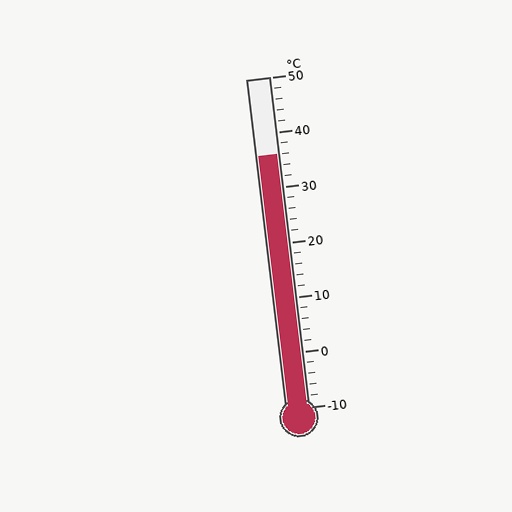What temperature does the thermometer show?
The thermometer shows approximately 36°C.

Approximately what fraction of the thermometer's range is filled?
The thermometer is filled to approximately 75% of its range.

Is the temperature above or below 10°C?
The temperature is above 10°C.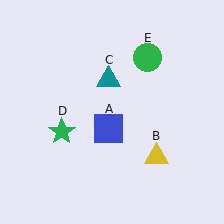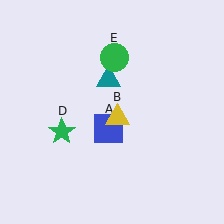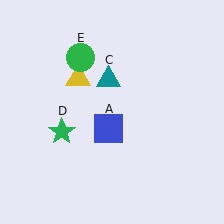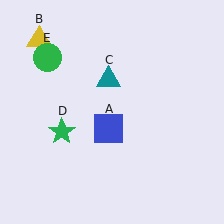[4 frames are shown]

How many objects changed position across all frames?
2 objects changed position: yellow triangle (object B), green circle (object E).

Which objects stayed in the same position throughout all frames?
Blue square (object A) and teal triangle (object C) and green star (object D) remained stationary.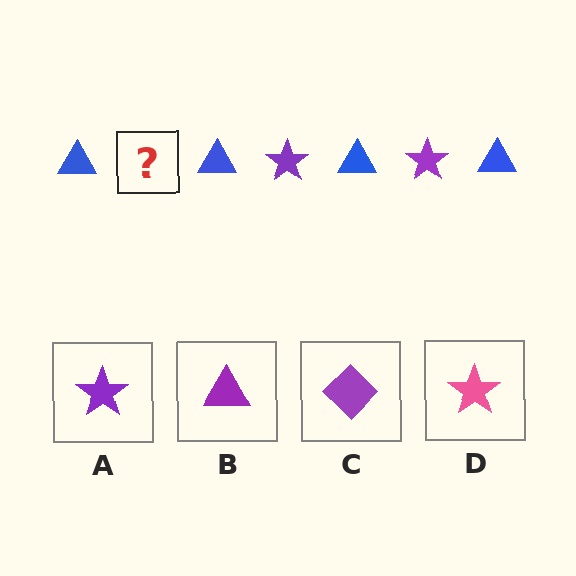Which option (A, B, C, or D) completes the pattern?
A.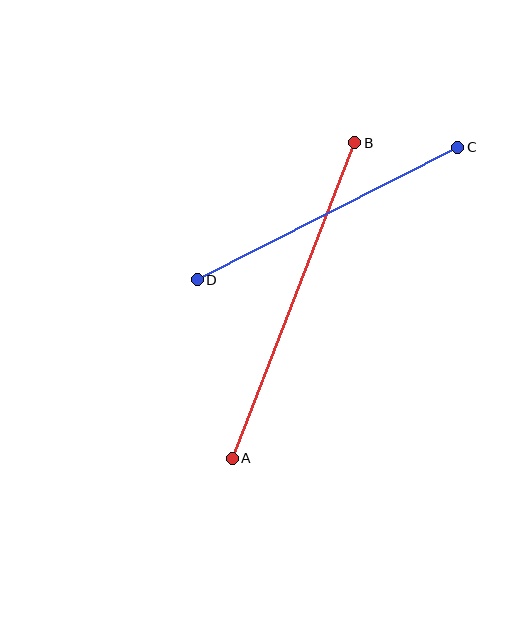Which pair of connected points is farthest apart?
Points A and B are farthest apart.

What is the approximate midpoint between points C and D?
The midpoint is at approximately (328, 213) pixels.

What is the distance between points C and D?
The distance is approximately 292 pixels.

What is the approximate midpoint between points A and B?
The midpoint is at approximately (293, 301) pixels.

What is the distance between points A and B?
The distance is approximately 338 pixels.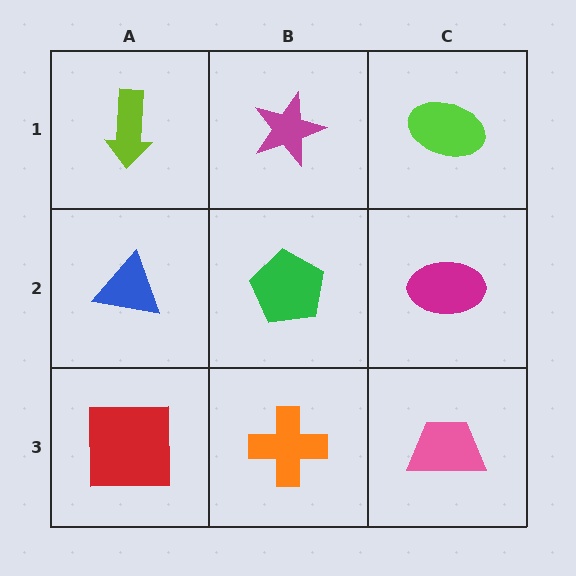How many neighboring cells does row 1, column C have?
2.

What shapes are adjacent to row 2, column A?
A lime arrow (row 1, column A), a red square (row 3, column A), a green pentagon (row 2, column B).